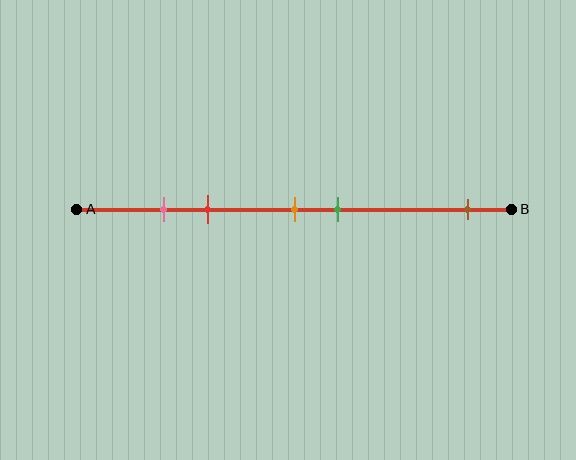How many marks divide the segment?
There are 5 marks dividing the segment.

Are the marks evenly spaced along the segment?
No, the marks are not evenly spaced.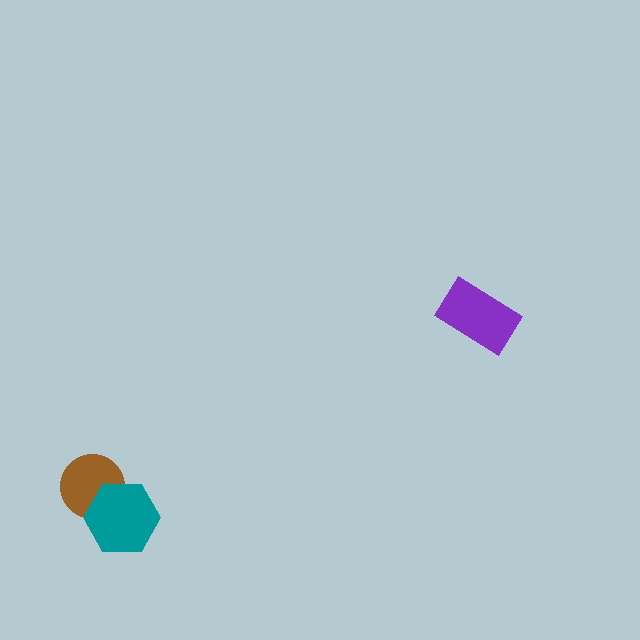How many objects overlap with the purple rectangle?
0 objects overlap with the purple rectangle.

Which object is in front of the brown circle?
The teal hexagon is in front of the brown circle.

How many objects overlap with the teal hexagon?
1 object overlaps with the teal hexagon.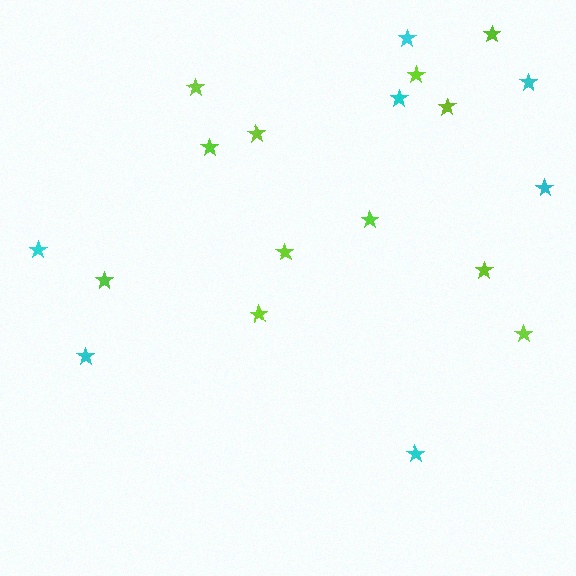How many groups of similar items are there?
There are 2 groups: one group of lime stars (12) and one group of cyan stars (7).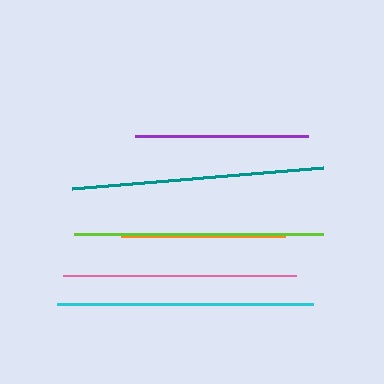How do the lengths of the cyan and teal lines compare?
The cyan and teal lines are approximately the same length.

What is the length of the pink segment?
The pink segment is approximately 233 pixels long.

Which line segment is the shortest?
The orange line is the shortest at approximately 164 pixels.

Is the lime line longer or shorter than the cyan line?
The cyan line is longer than the lime line.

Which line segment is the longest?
The cyan line is the longest at approximately 257 pixels.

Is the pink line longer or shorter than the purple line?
The pink line is longer than the purple line.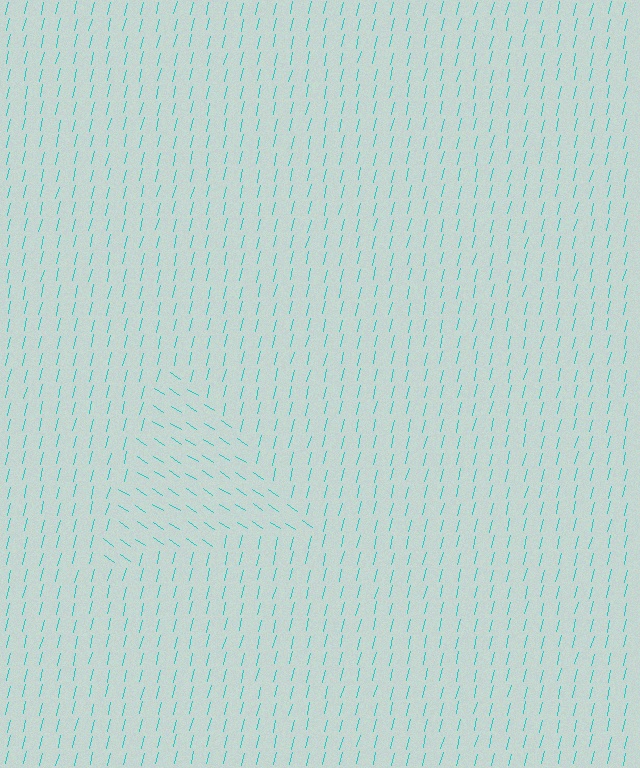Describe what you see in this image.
The image is filled with small cyan line segments. A triangle region in the image has lines oriented differently from the surrounding lines, creating a visible texture boundary.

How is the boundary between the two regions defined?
The boundary is defined purely by a change in line orientation (approximately 71 degrees difference). All lines are the same color and thickness.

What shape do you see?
I see a triangle.